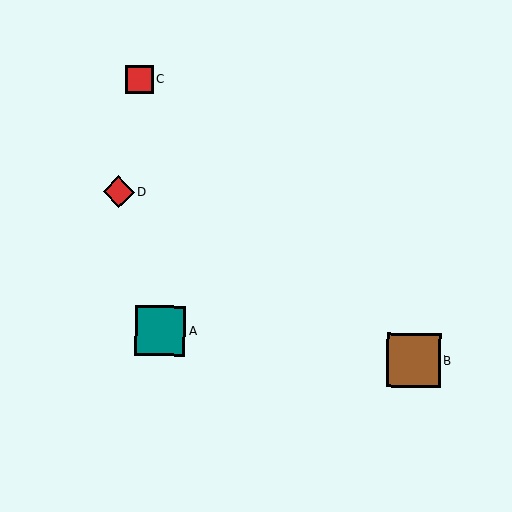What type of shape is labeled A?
Shape A is a teal square.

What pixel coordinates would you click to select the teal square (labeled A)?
Click at (160, 331) to select the teal square A.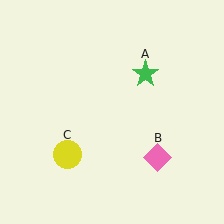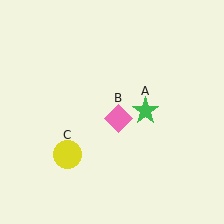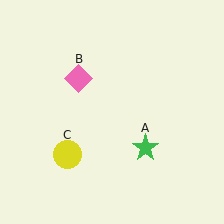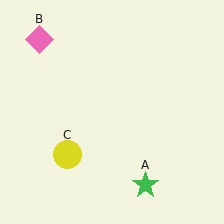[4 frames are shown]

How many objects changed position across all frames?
2 objects changed position: green star (object A), pink diamond (object B).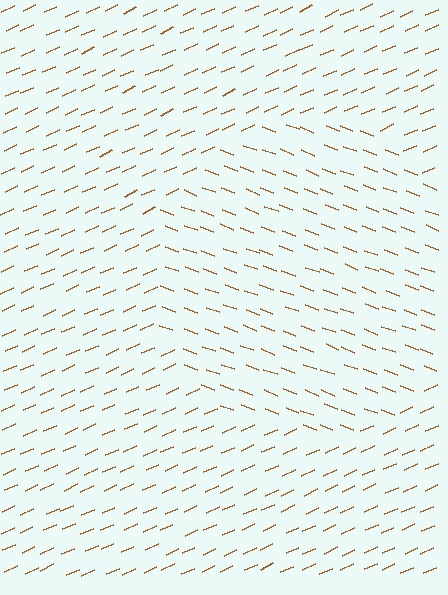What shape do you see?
I see a circle.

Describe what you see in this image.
The image is filled with small brown line segments. A circle region in the image has lines oriented differently from the surrounding lines, creating a visible texture boundary.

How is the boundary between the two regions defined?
The boundary is defined purely by a change in line orientation (approximately 45 degrees difference). All lines are the same color and thickness.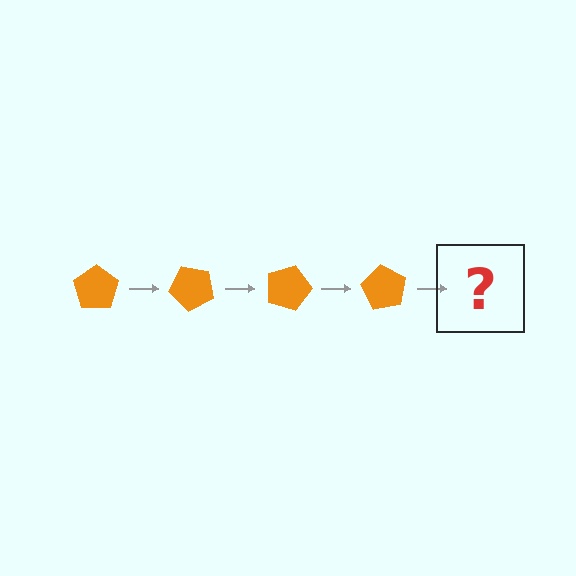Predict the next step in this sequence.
The next step is an orange pentagon rotated 180 degrees.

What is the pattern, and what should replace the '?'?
The pattern is that the pentagon rotates 45 degrees each step. The '?' should be an orange pentagon rotated 180 degrees.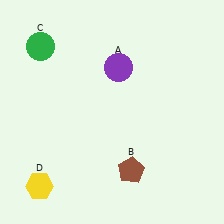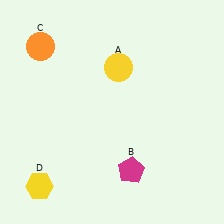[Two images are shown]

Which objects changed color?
A changed from purple to yellow. B changed from brown to magenta. C changed from green to orange.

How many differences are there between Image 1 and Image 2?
There are 3 differences between the two images.